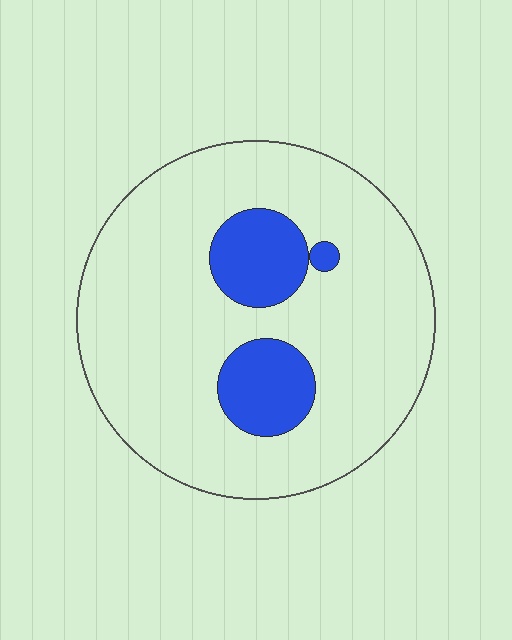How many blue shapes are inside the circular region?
3.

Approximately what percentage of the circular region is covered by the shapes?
Approximately 15%.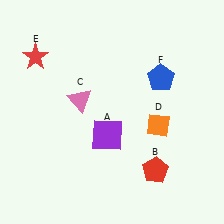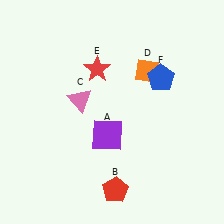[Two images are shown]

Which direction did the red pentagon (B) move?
The red pentagon (B) moved left.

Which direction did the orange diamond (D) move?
The orange diamond (D) moved up.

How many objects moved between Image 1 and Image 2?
3 objects moved between the two images.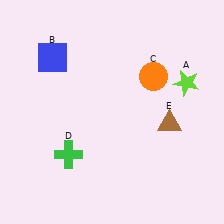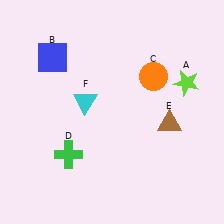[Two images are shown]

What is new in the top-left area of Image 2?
A cyan triangle (F) was added in the top-left area of Image 2.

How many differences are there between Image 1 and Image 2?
There is 1 difference between the two images.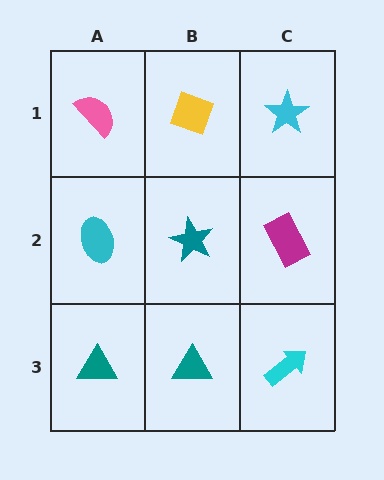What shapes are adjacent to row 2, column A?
A pink semicircle (row 1, column A), a teal triangle (row 3, column A), a teal star (row 2, column B).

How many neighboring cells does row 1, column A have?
2.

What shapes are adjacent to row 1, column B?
A teal star (row 2, column B), a pink semicircle (row 1, column A), a cyan star (row 1, column C).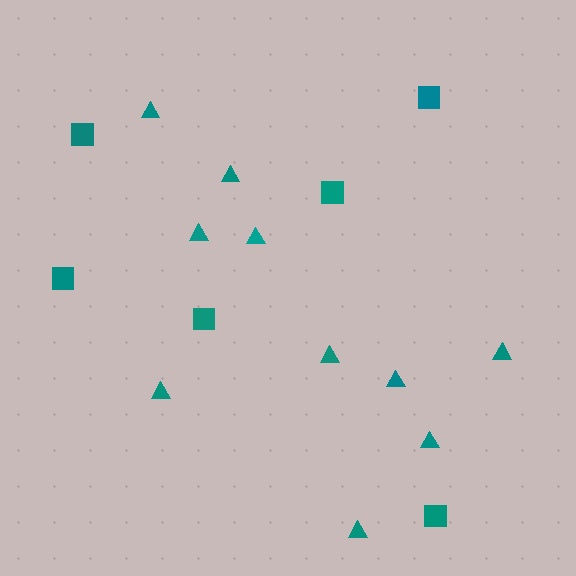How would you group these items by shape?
There are 2 groups: one group of squares (6) and one group of triangles (10).